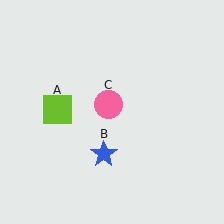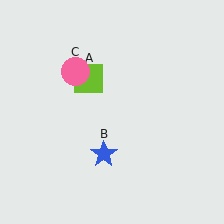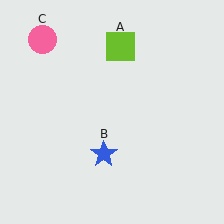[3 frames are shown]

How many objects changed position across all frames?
2 objects changed position: lime square (object A), pink circle (object C).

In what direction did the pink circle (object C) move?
The pink circle (object C) moved up and to the left.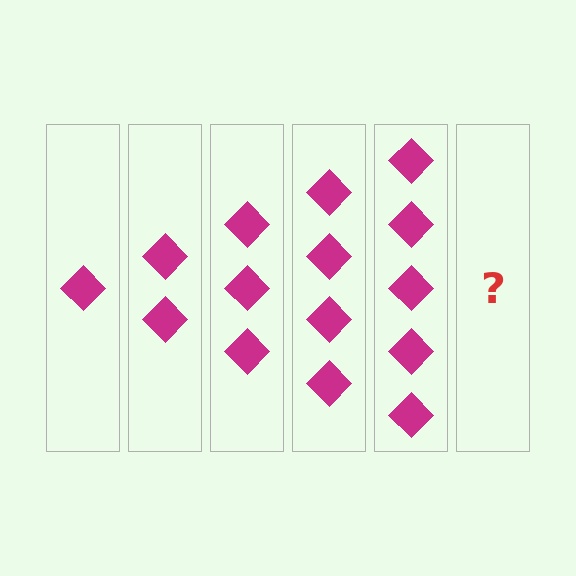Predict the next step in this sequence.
The next step is 6 diamonds.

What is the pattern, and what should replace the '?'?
The pattern is that each step adds one more diamond. The '?' should be 6 diamonds.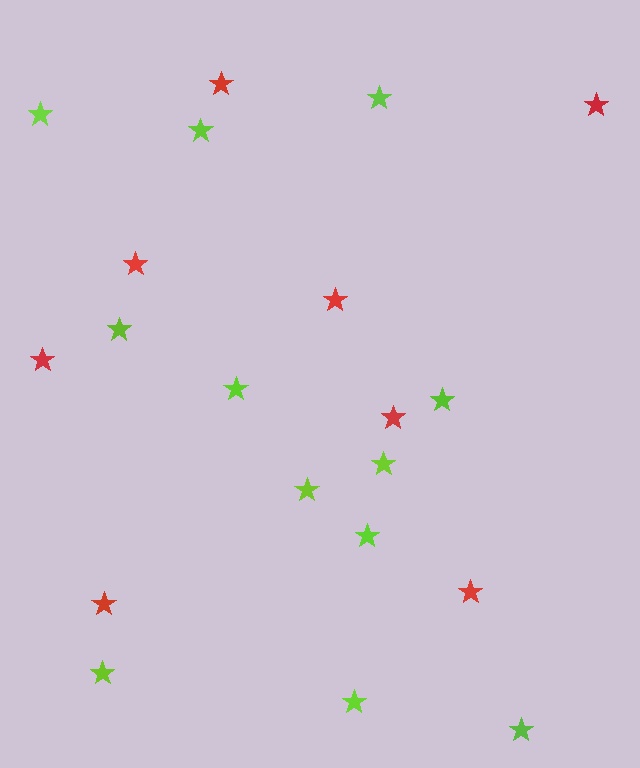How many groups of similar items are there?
There are 2 groups: one group of red stars (8) and one group of lime stars (12).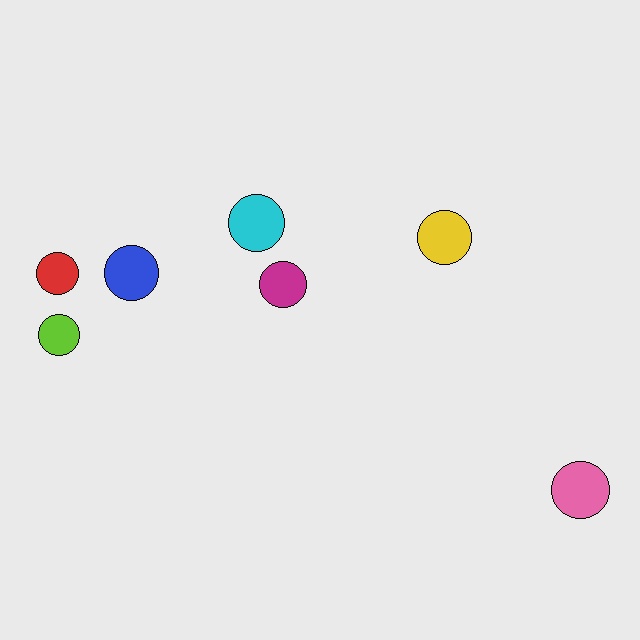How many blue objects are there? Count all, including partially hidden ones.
There is 1 blue object.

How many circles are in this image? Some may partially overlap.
There are 7 circles.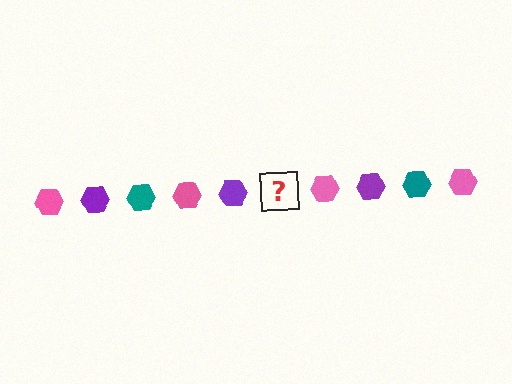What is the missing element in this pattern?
The missing element is a teal hexagon.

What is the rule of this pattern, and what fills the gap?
The rule is that the pattern cycles through pink, purple, teal hexagons. The gap should be filled with a teal hexagon.